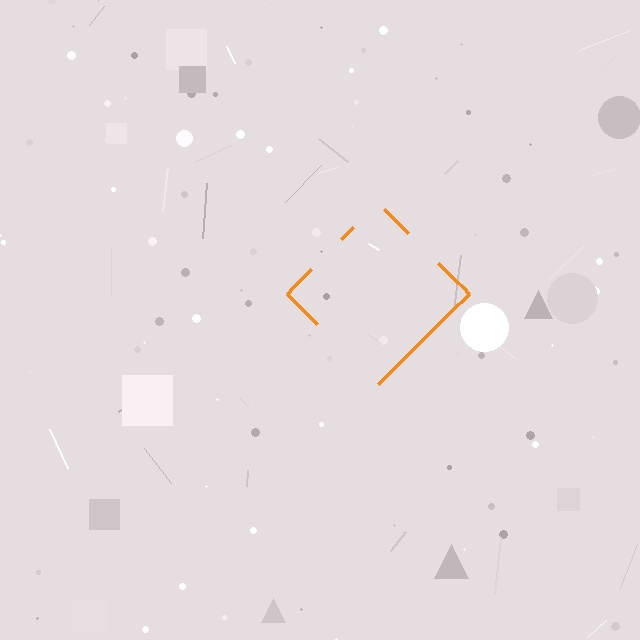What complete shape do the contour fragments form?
The contour fragments form a diamond.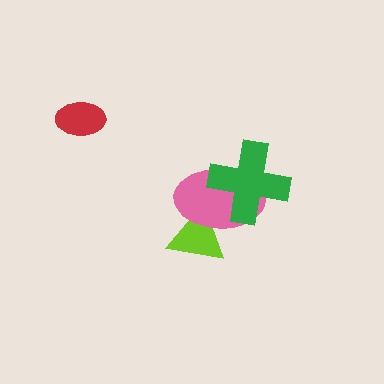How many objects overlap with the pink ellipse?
2 objects overlap with the pink ellipse.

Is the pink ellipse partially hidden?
Yes, it is partially covered by another shape.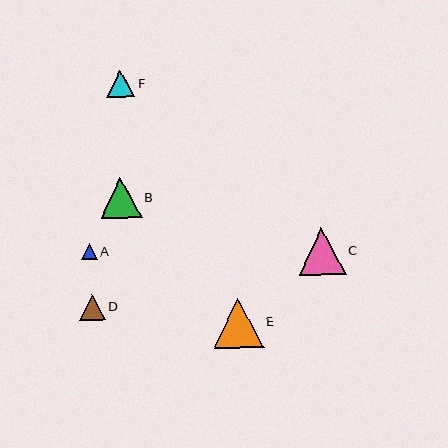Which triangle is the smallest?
Triangle A is the smallest with a size of approximately 16 pixels.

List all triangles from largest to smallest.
From largest to smallest: E, C, B, F, D, A.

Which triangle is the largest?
Triangle E is the largest with a size of approximately 50 pixels.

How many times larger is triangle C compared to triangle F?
Triangle C is approximately 1.7 times the size of triangle F.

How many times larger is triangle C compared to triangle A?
Triangle C is approximately 3.0 times the size of triangle A.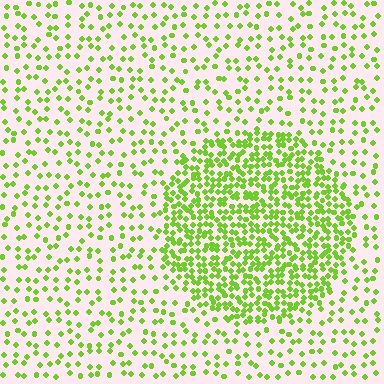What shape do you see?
I see a circle.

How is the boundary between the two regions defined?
The boundary is defined by a change in element density (approximately 2.6x ratio). All elements are the same color, size, and shape.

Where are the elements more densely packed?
The elements are more densely packed inside the circle boundary.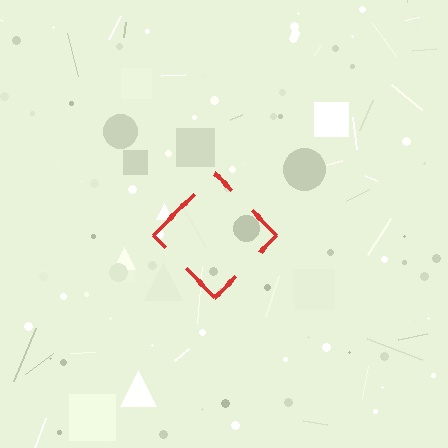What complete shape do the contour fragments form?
The contour fragments form a diamond.